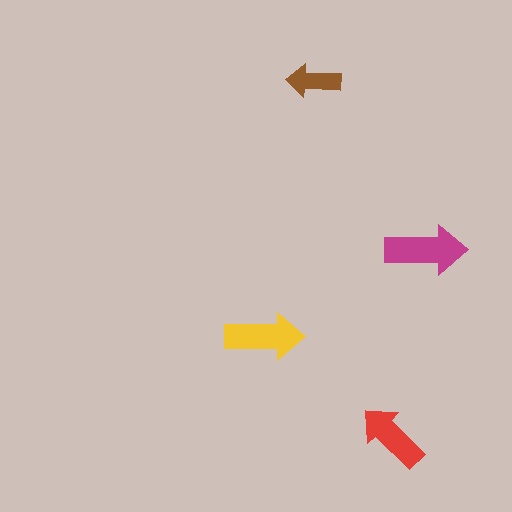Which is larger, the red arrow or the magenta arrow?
The magenta one.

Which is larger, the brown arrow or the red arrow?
The red one.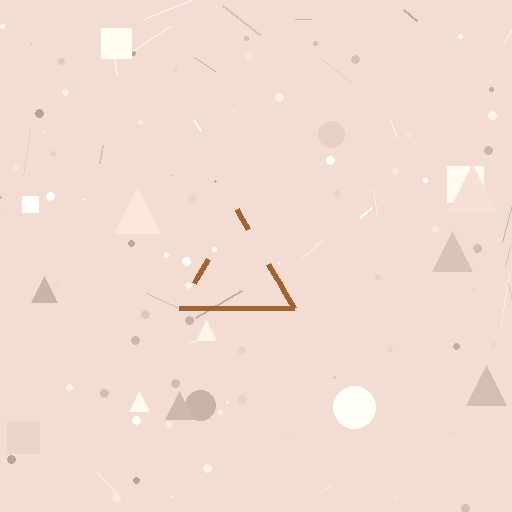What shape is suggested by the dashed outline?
The dashed outline suggests a triangle.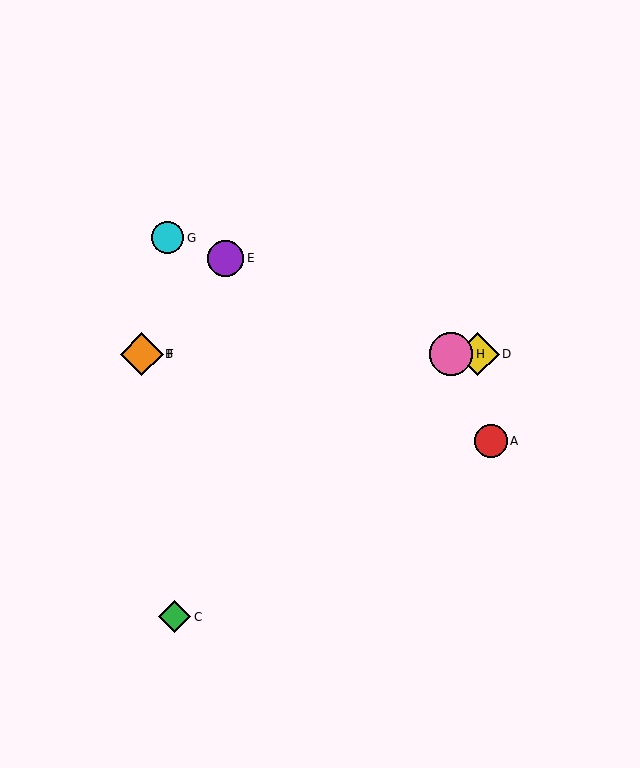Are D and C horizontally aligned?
No, D is at y≈354 and C is at y≈617.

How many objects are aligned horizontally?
4 objects (B, D, F, H) are aligned horizontally.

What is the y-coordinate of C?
Object C is at y≈617.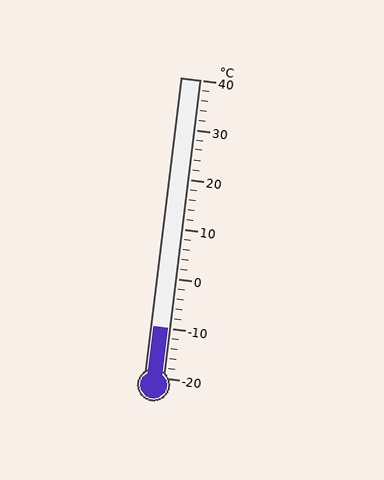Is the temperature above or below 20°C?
The temperature is below 20°C.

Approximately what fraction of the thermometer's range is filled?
The thermometer is filled to approximately 15% of its range.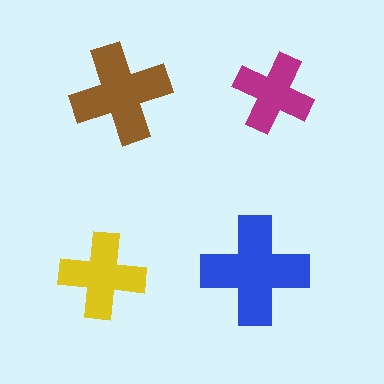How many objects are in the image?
There are 4 objects in the image.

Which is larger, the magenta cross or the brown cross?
The brown one.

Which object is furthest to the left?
The yellow cross is leftmost.